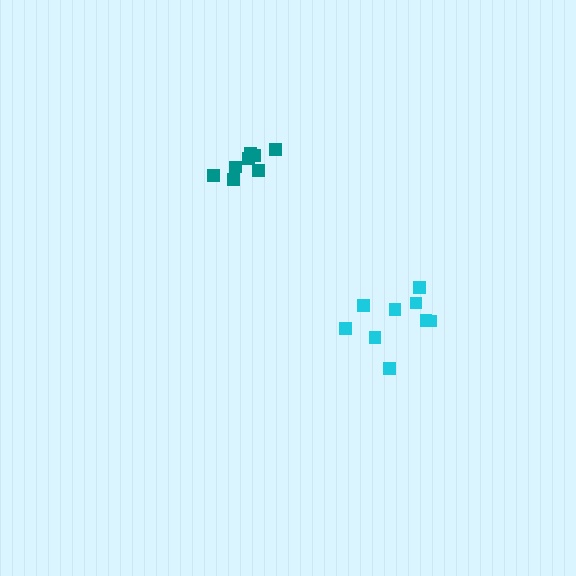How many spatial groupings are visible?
There are 2 spatial groupings.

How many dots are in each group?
Group 1: 8 dots, Group 2: 9 dots (17 total).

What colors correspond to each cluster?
The clusters are colored: teal, cyan.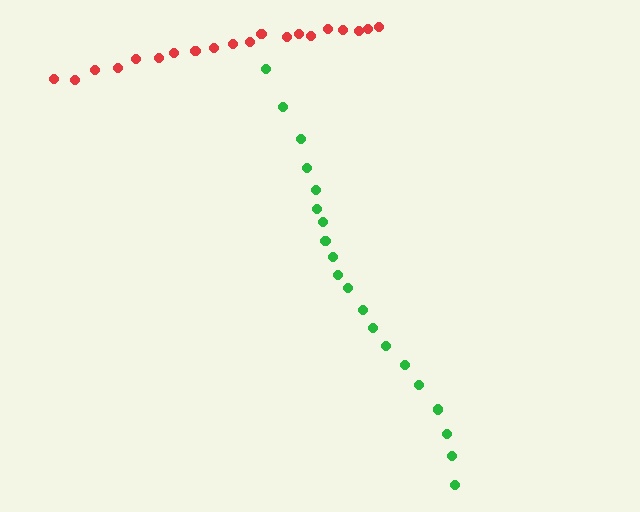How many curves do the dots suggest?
There are 2 distinct paths.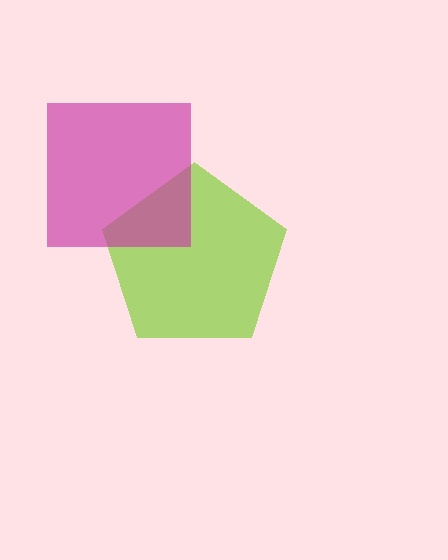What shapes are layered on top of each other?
The layered shapes are: a lime pentagon, a magenta square.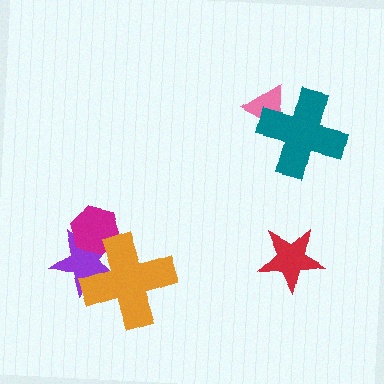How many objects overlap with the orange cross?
2 objects overlap with the orange cross.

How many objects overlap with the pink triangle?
1 object overlaps with the pink triangle.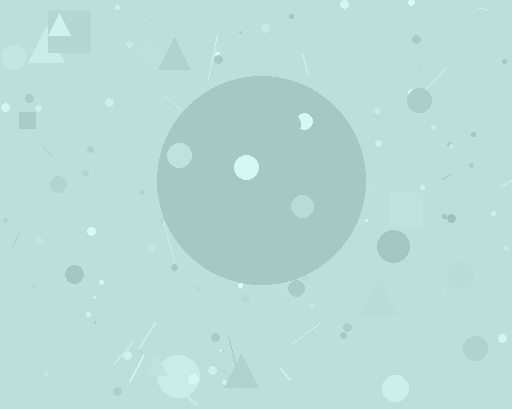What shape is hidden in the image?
A circle is hidden in the image.